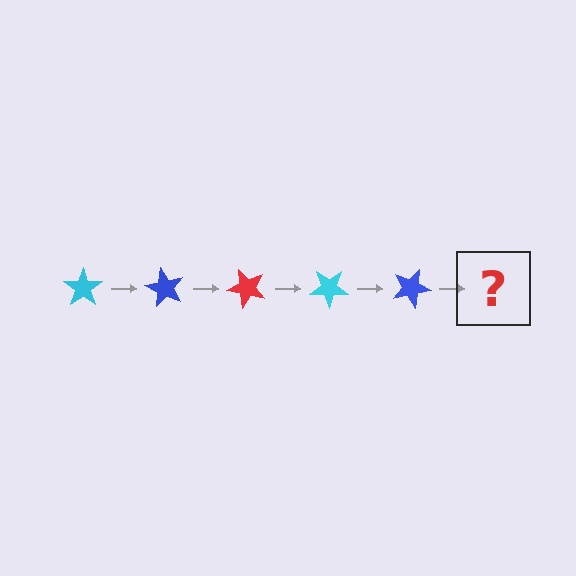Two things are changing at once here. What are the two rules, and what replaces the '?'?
The two rules are that it rotates 60 degrees each step and the color cycles through cyan, blue, and red. The '?' should be a red star, rotated 300 degrees from the start.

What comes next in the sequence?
The next element should be a red star, rotated 300 degrees from the start.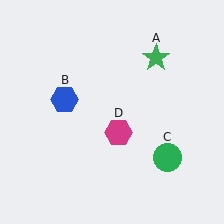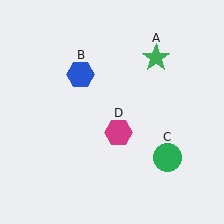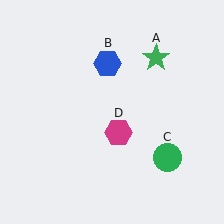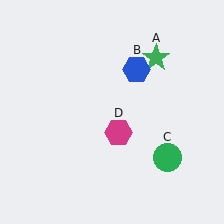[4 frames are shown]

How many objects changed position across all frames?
1 object changed position: blue hexagon (object B).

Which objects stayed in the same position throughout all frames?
Green star (object A) and green circle (object C) and magenta hexagon (object D) remained stationary.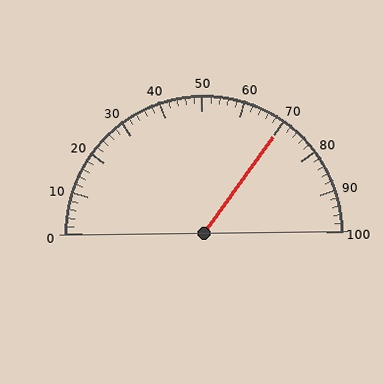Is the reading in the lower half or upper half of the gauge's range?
The reading is in the upper half of the range (0 to 100).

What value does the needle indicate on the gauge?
The needle indicates approximately 70.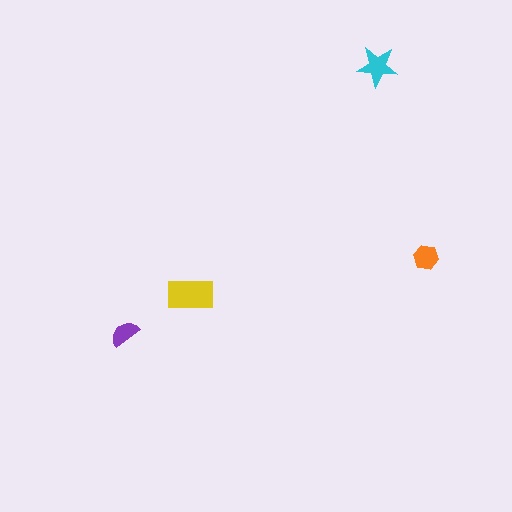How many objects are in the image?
There are 4 objects in the image.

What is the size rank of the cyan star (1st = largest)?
2nd.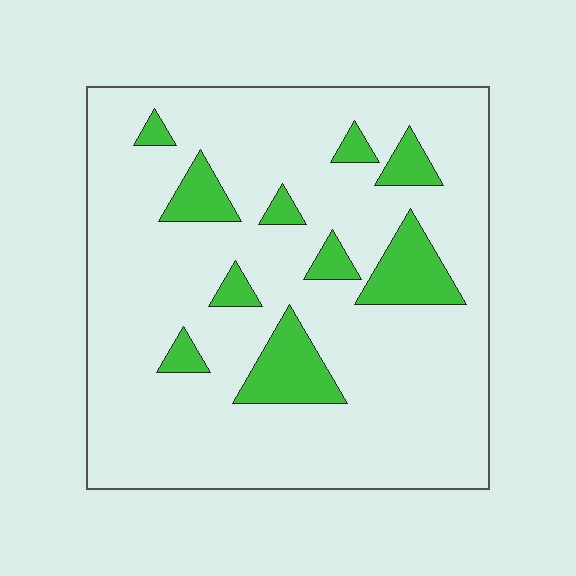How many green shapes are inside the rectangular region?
10.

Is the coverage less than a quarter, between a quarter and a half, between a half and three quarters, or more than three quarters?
Less than a quarter.